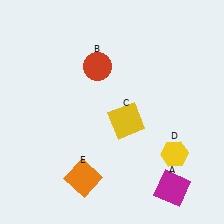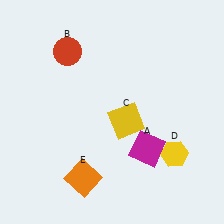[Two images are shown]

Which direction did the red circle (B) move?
The red circle (B) moved left.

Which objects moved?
The objects that moved are: the magenta square (A), the red circle (B).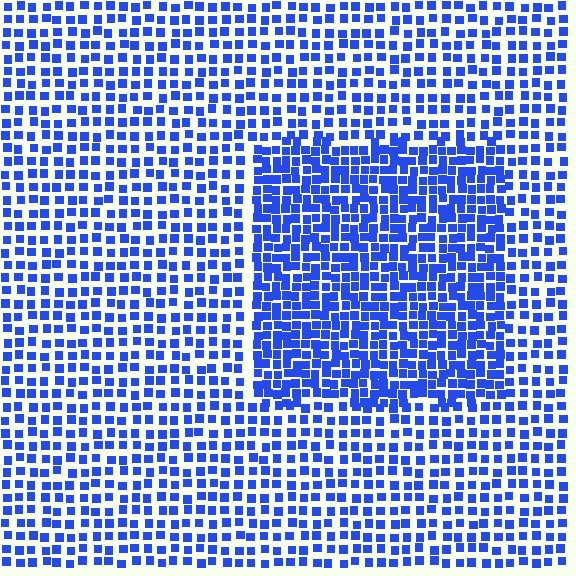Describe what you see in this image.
The image contains small blue elements arranged at two different densities. A rectangle-shaped region is visible where the elements are more densely packed than the surrounding area.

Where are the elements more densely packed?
The elements are more densely packed inside the rectangle boundary.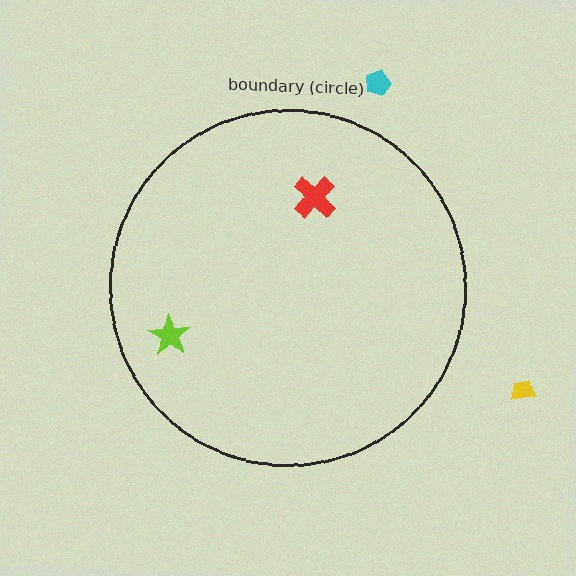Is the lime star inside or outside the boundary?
Inside.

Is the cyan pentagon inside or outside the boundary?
Outside.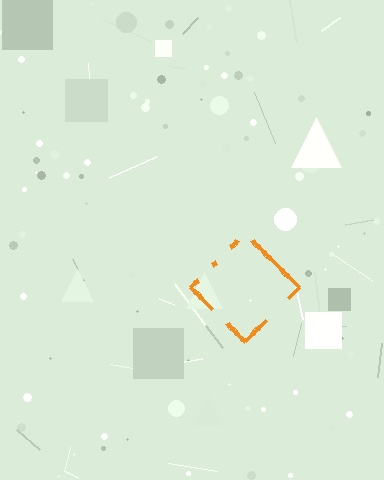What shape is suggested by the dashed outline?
The dashed outline suggests a diamond.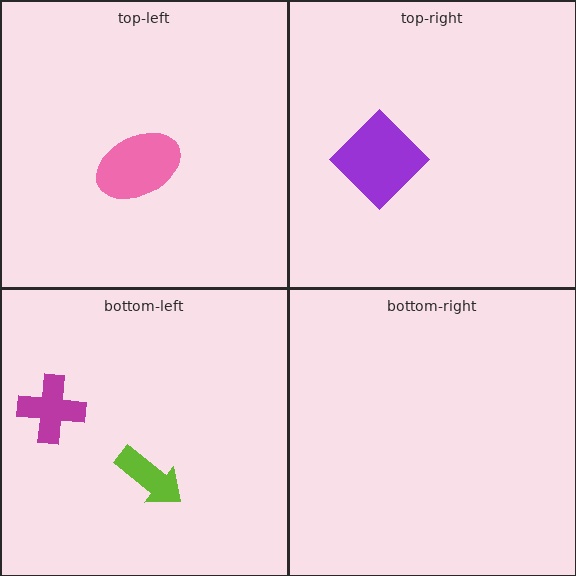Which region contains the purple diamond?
The top-right region.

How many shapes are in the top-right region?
1.